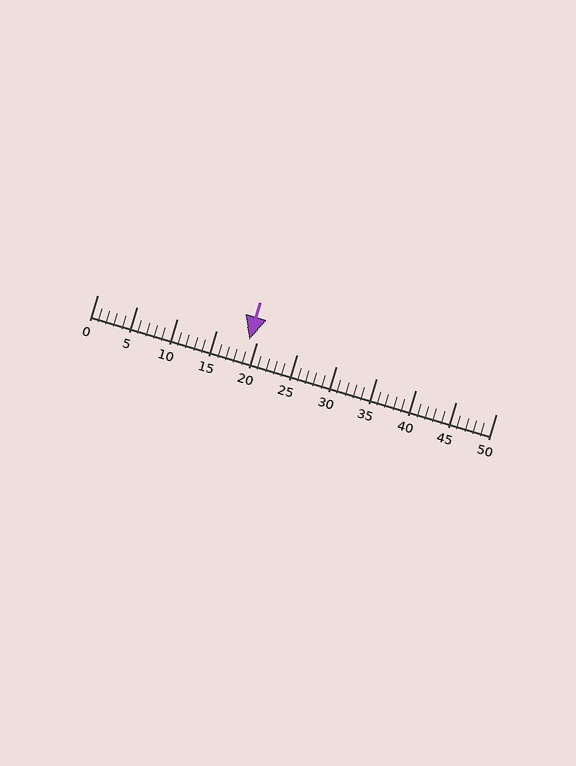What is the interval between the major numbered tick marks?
The major tick marks are spaced 5 units apart.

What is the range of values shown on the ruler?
The ruler shows values from 0 to 50.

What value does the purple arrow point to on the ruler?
The purple arrow points to approximately 19.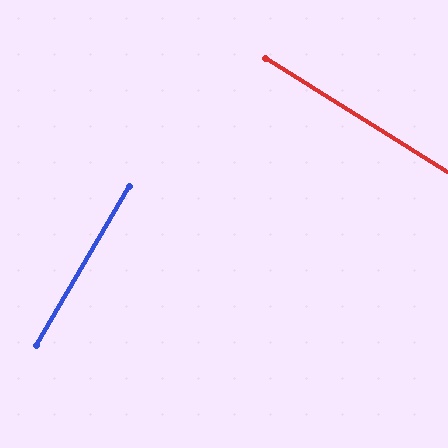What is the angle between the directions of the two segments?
Approximately 88 degrees.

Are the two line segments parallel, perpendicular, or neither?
Perpendicular — they meet at approximately 88°.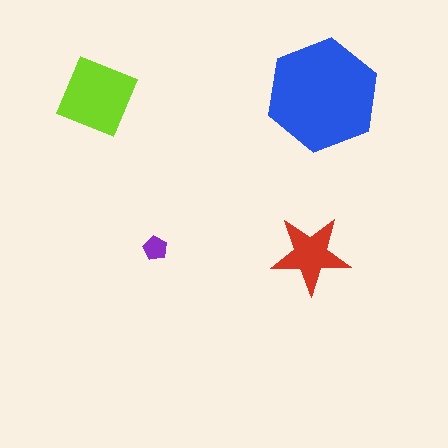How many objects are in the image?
There are 4 objects in the image.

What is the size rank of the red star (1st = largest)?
3rd.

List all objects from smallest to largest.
The purple pentagon, the red star, the lime square, the blue hexagon.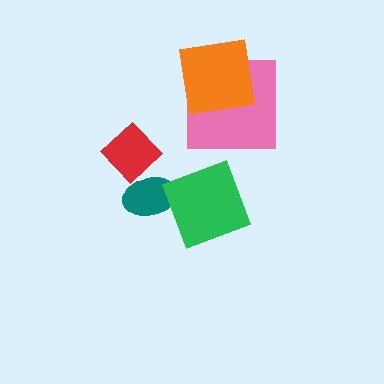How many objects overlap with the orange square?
1 object overlaps with the orange square.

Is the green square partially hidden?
No, no other shape covers it.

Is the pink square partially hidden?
Yes, it is partially covered by another shape.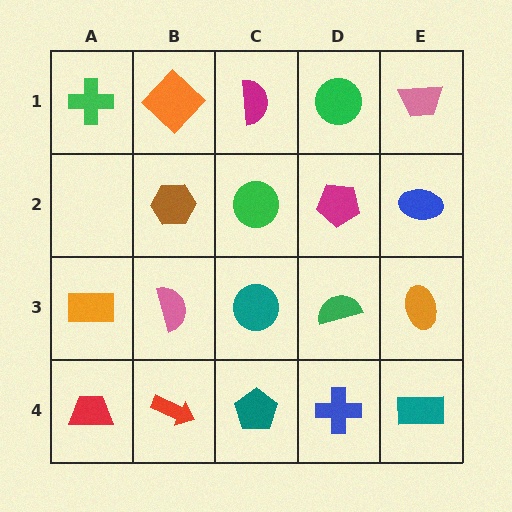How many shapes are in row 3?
5 shapes.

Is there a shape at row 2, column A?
No, that cell is empty.